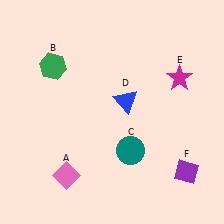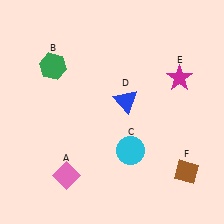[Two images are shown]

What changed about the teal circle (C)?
In Image 1, C is teal. In Image 2, it changed to cyan.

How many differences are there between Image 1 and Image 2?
There are 2 differences between the two images.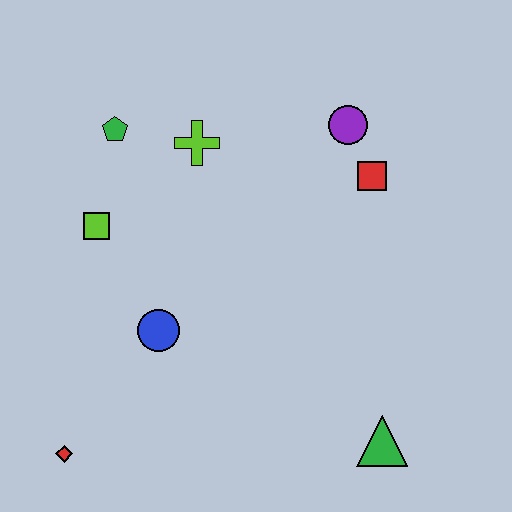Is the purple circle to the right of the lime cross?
Yes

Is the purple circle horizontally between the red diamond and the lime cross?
No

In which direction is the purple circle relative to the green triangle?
The purple circle is above the green triangle.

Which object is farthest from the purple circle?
The red diamond is farthest from the purple circle.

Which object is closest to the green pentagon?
The lime cross is closest to the green pentagon.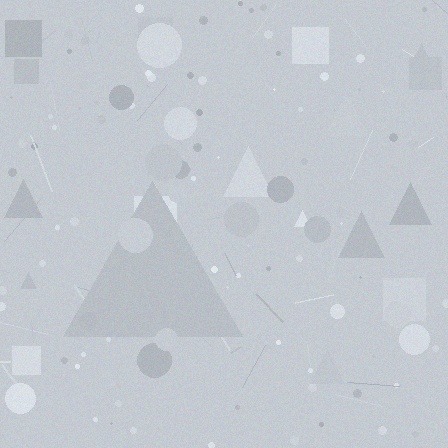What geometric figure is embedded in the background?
A triangle is embedded in the background.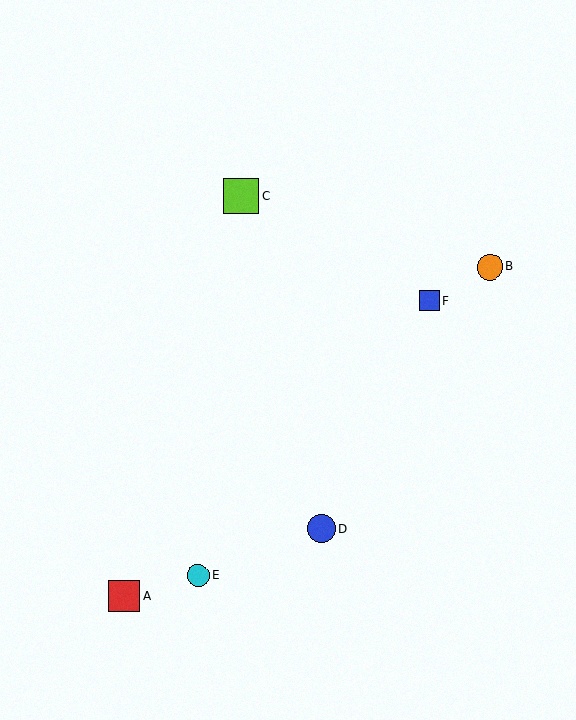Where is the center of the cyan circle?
The center of the cyan circle is at (198, 576).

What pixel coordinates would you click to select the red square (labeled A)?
Click at (124, 596) to select the red square A.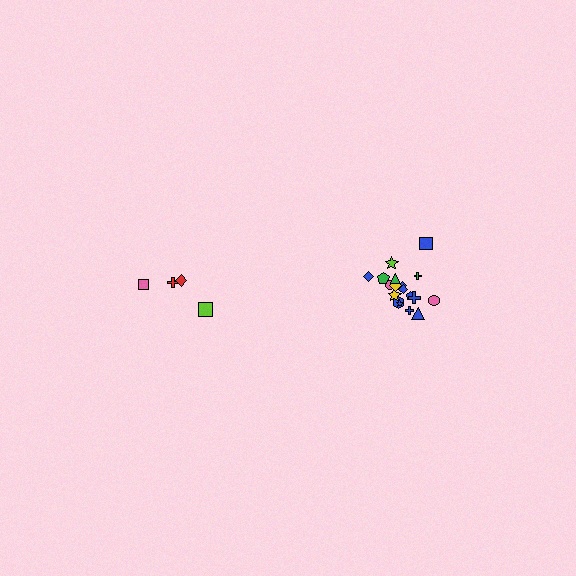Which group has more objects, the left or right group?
The right group.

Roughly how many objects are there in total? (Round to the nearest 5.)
Roughly 20 objects in total.